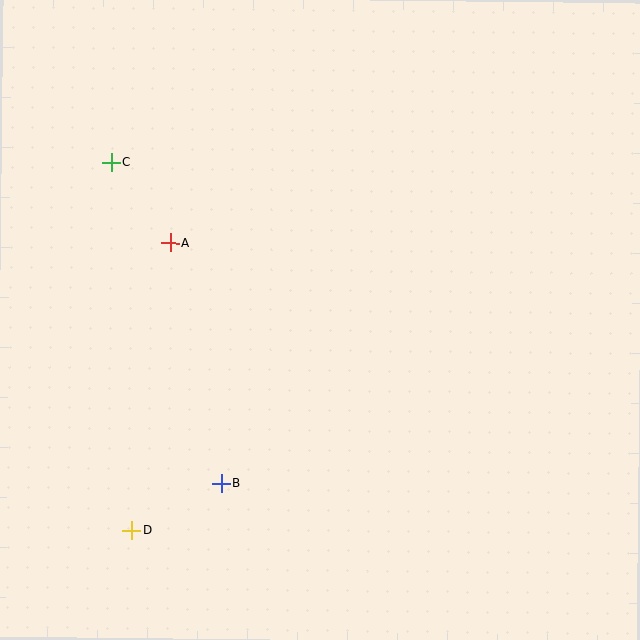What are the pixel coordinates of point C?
Point C is at (111, 162).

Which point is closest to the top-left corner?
Point C is closest to the top-left corner.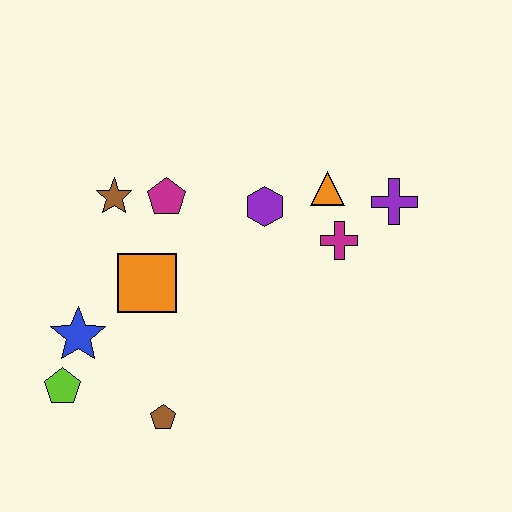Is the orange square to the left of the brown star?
No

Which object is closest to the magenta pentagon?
The brown star is closest to the magenta pentagon.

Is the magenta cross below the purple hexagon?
Yes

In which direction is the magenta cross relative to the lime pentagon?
The magenta cross is to the right of the lime pentagon.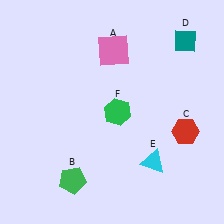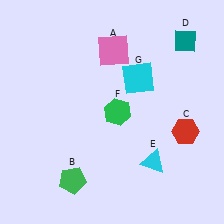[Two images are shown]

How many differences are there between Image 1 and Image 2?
There is 1 difference between the two images.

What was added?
A cyan square (G) was added in Image 2.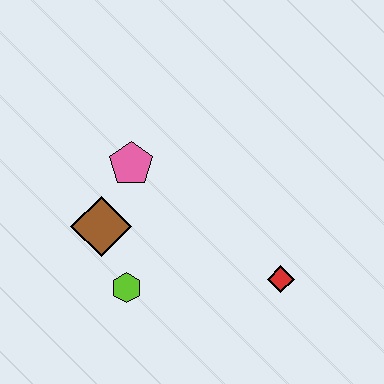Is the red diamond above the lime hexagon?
Yes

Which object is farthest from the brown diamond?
The red diamond is farthest from the brown diamond.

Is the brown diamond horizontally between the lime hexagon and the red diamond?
No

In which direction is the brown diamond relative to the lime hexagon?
The brown diamond is above the lime hexagon.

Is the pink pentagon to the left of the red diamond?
Yes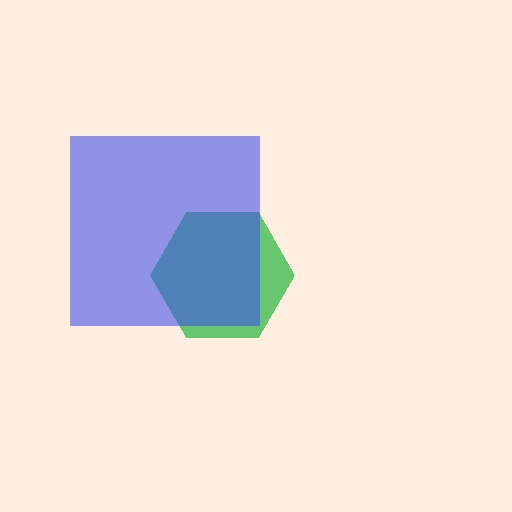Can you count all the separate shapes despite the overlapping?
Yes, there are 2 separate shapes.